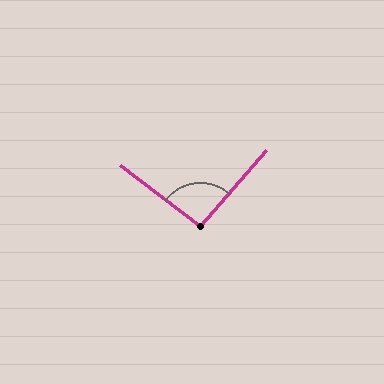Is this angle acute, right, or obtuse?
It is approximately a right angle.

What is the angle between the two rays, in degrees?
Approximately 94 degrees.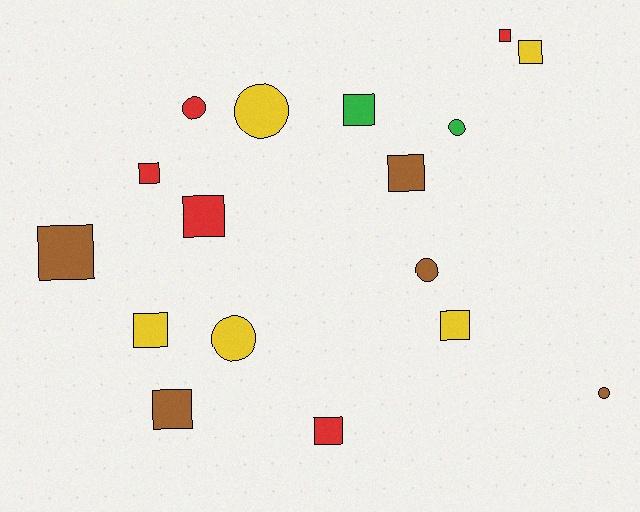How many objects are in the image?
There are 17 objects.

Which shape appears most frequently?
Square, with 11 objects.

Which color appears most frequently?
Yellow, with 5 objects.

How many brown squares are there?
There are 3 brown squares.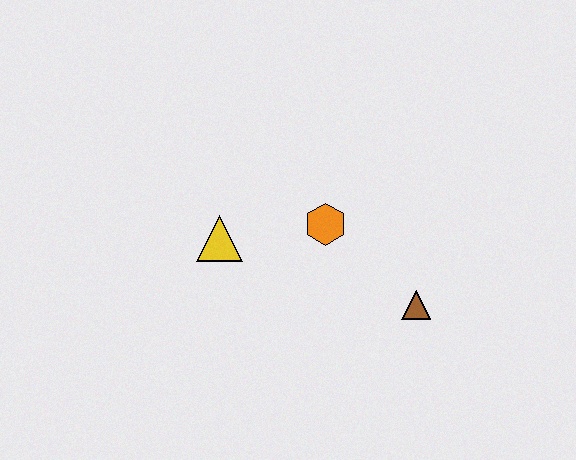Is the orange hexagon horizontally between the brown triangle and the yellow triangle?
Yes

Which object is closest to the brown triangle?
The orange hexagon is closest to the brown triangle.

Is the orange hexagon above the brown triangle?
Yes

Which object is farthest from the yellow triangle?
The brown triangle is farthest from the yellow triangle.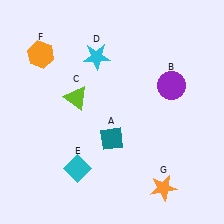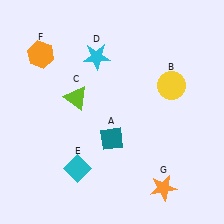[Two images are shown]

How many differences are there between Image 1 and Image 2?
There is 1 difference between the two images.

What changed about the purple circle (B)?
In Image 1, B is purple. In Image 2, it changed to yellow.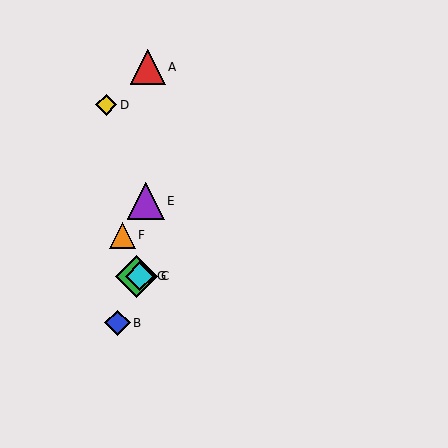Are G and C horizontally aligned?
Yes, both are at y≈276.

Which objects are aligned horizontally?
Objects C, G are aligned horizontally.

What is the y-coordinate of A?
Object A is at y≈67.